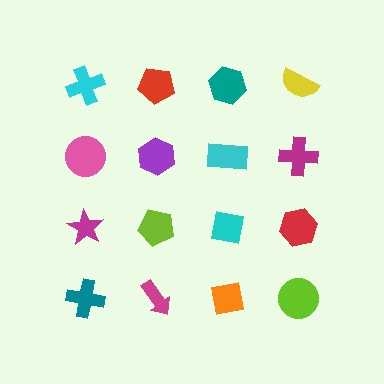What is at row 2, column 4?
A magenta cross.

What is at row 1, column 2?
A red pentagon.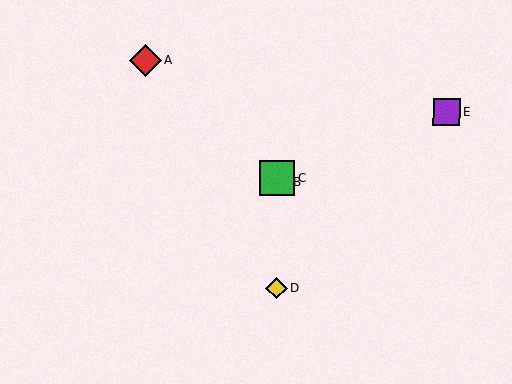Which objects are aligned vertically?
Objects B, C, D are aligned vertically.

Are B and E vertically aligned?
No, B is at x≈277 and E is at x≈446.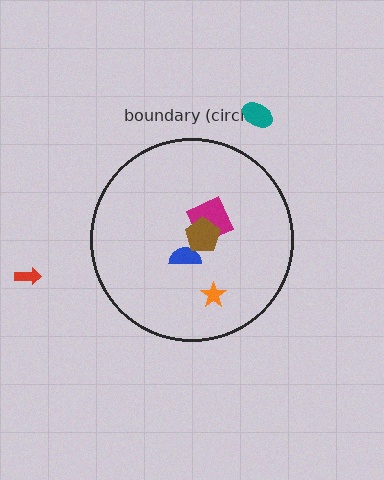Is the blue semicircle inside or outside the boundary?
Inside.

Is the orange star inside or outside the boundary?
Inside.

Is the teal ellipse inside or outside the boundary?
Outside.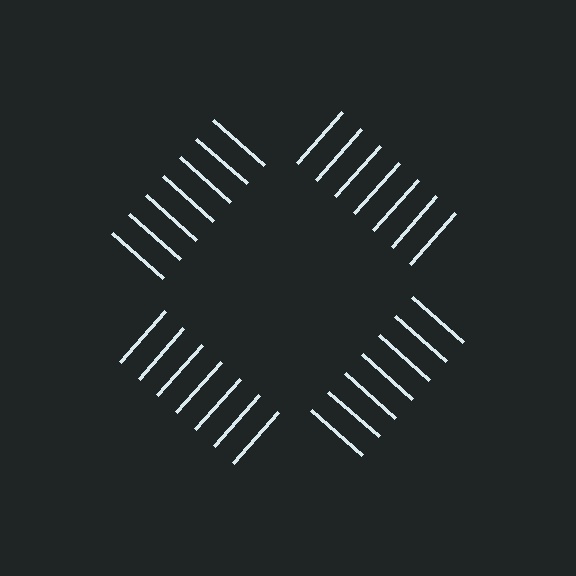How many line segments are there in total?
28 — 7 along each of the 4 edges.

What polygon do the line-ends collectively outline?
An illusory square — the line segments terminate on its edges but no continuous stroke is drawn.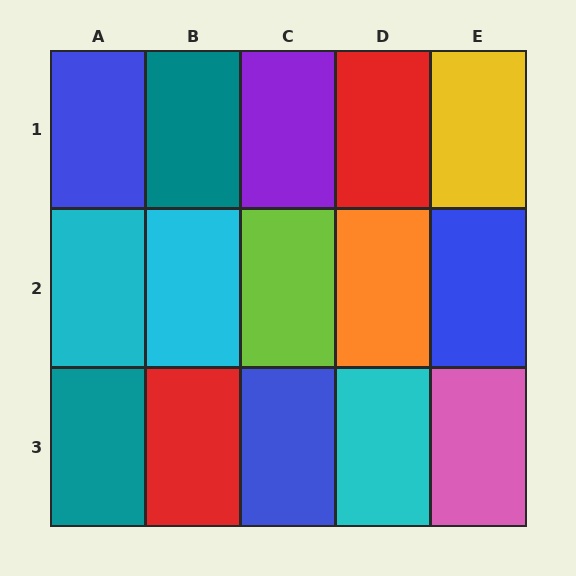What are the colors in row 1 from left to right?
Blue, teal, purple, red, yellow.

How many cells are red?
2 cells are red.